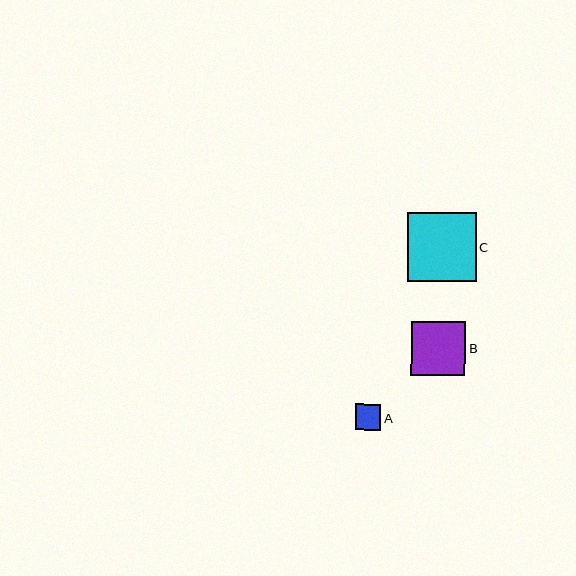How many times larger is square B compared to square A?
Square B is approximately 2.1 times the size of square A.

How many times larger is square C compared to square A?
Square C is approximately 2.7 times the size of square A.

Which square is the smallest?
Square A is the smallest with a size of approximately 25 pixels.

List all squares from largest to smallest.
From largest to smallest: C, B, A.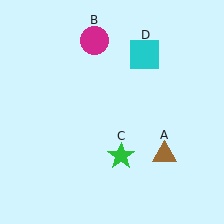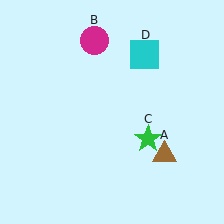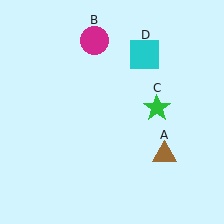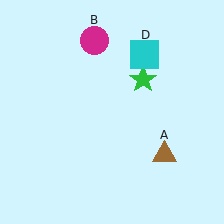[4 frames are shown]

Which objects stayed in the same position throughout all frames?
Brown triangle (object A) and magenta circle (object B) and cyan square (object D) remained stationary.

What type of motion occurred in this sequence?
The green star (object C) rotated counterclockwise around the center of the scene.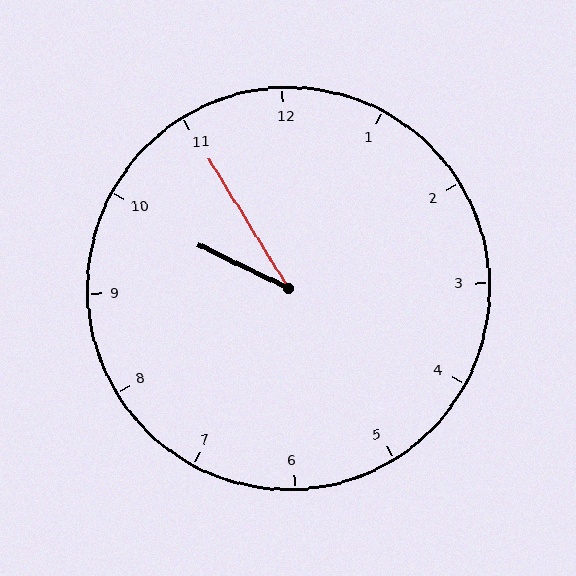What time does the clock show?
9:55.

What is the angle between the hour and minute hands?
Approximately 32 degrees.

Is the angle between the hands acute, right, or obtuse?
It is acute.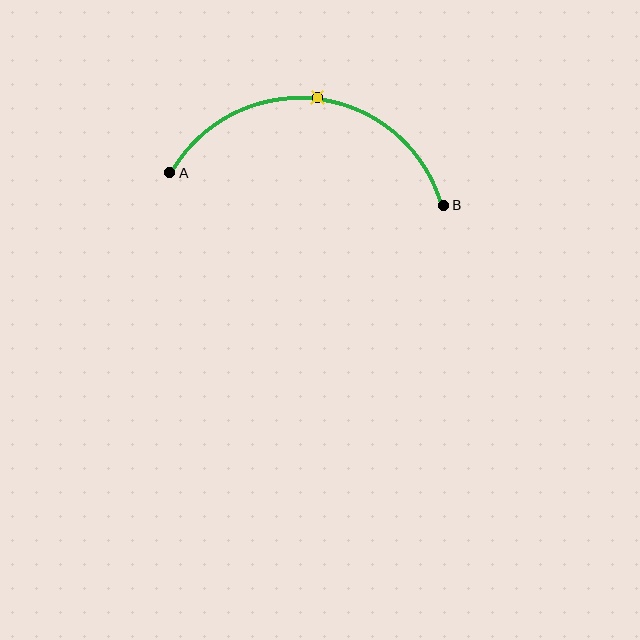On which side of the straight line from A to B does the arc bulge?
The arc bulges above the straight line connecting A and B.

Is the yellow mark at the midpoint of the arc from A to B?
Yes. The yellow mark lies on the arc at equal arc-length from both A and B — it is the arc midpoint.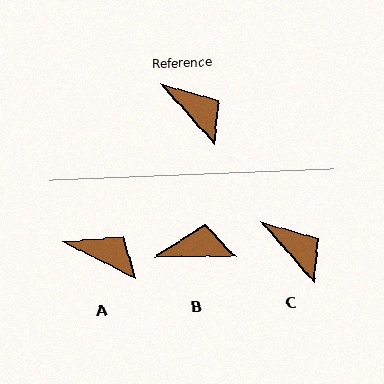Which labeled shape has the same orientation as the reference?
C.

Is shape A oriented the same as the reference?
No, it is off by about 22 degrees.